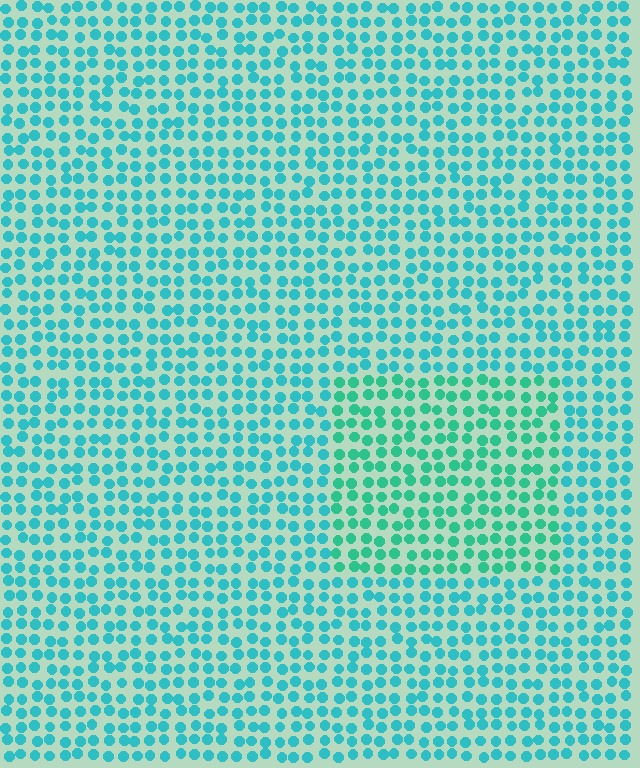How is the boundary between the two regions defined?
The boundary is defined purely by a slight shift in hue (about 24 degrees). Spacing, size, and orientation are identical on both sides.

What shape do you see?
I see a rectangle.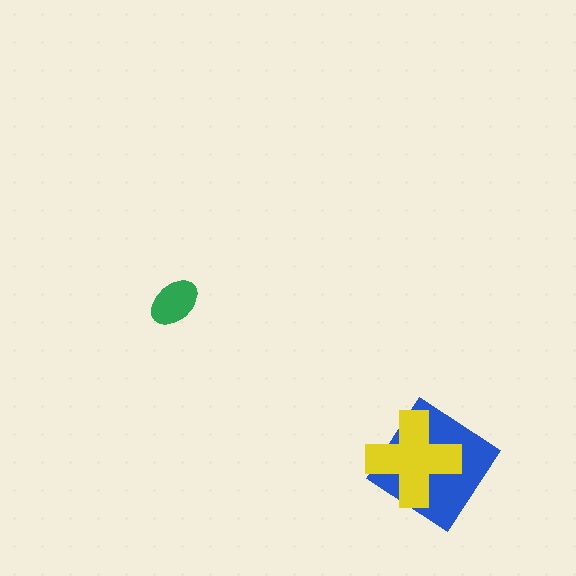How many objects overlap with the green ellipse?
0 objects overlap with the green ellipse.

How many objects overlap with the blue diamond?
1 object overlaps with the blue diamond.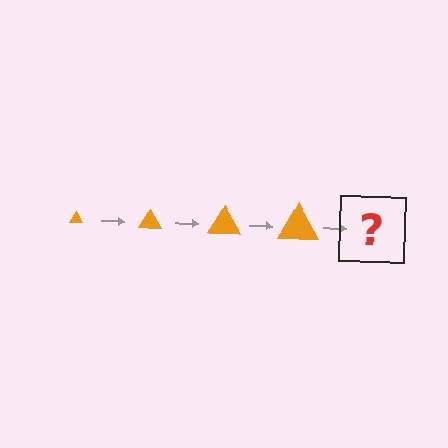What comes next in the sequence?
The next element should be an orange triangle, larger than the previous one.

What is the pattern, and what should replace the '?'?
The pattern is that the triangle gets progressively larger each step. The '?' should be an orange triangle, larger than the previous one.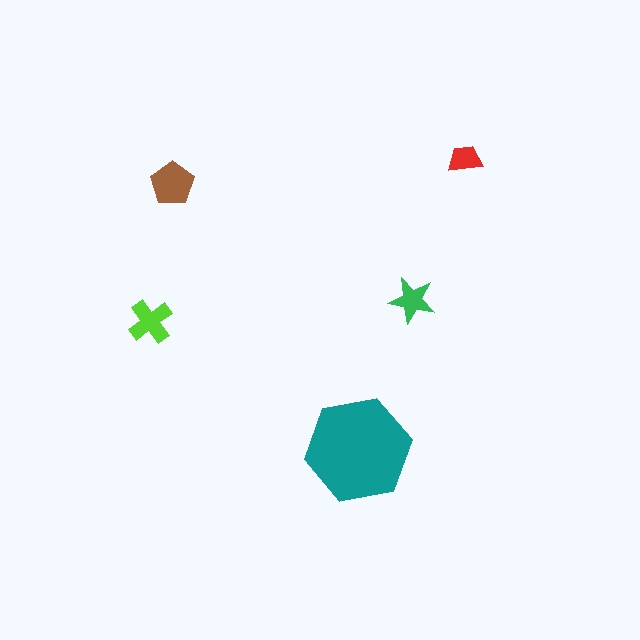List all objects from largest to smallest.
The teal hexagon, the brown pentagon, the lime cross, the green star, the red trapezoid.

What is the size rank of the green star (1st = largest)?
4th.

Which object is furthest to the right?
The red trapezoid is rightmost.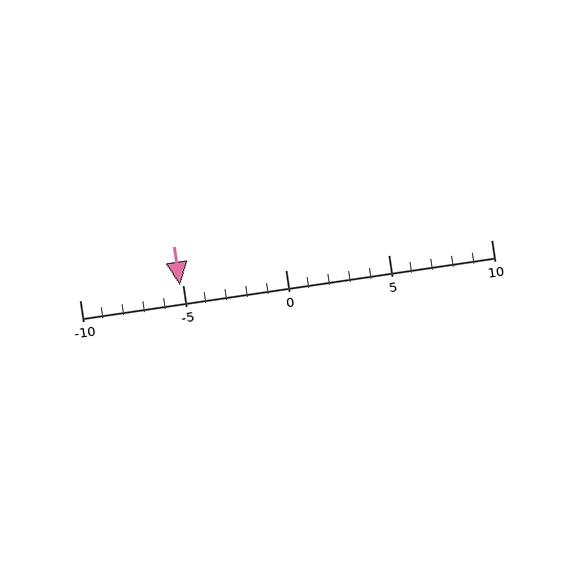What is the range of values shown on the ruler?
The ruler shows values from -10 to 10.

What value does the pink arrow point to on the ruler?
The pink arrow points to approximately -5.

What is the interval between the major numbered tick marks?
The major tick marks are spaced 5 units apart.